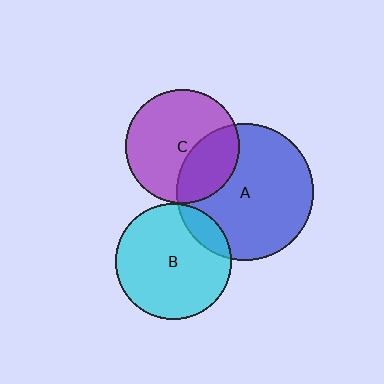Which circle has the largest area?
Circle A (blue).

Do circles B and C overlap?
Yes.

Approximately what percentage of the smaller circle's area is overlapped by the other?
Approximately 5%.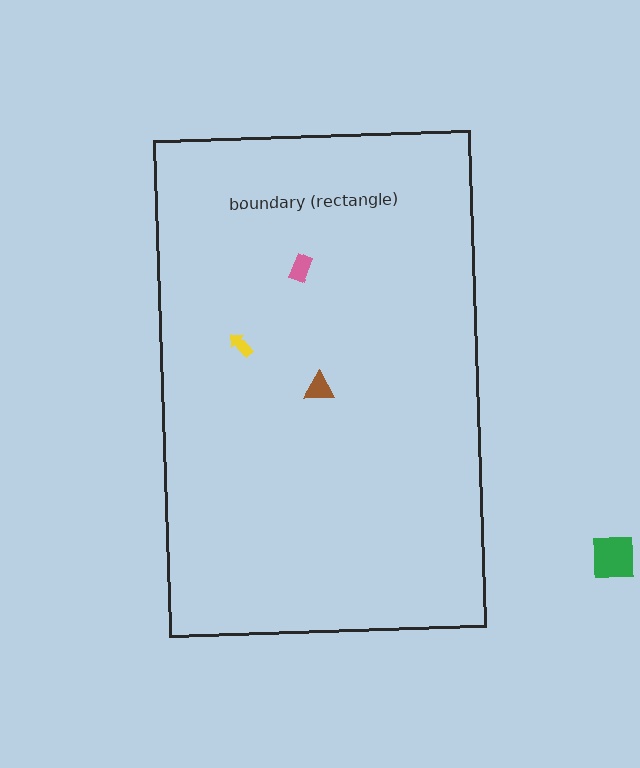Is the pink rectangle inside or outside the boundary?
Inside.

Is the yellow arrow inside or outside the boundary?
Inside.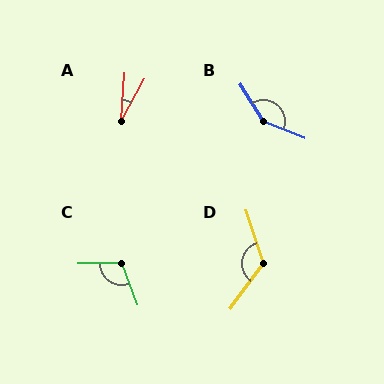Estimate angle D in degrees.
Approximately 126 degrees.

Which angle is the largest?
B, at approximately 143 degrees.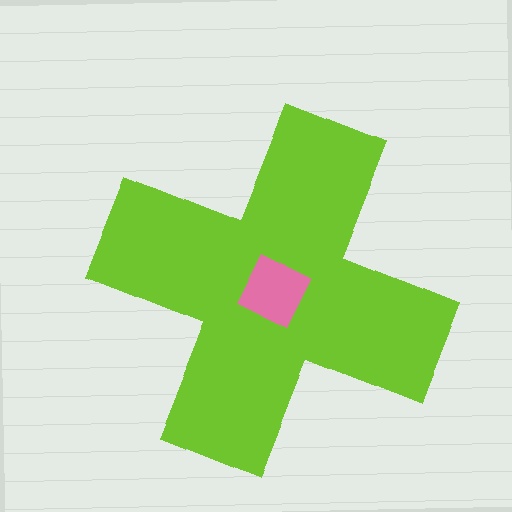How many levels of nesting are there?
2.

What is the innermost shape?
The pink square.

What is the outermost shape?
The lime cross.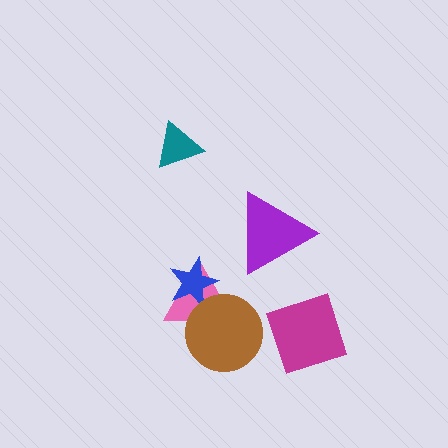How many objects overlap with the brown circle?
1 object overlaps with the brown circle.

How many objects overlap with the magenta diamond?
0 objects overlap with the magenta diamond.